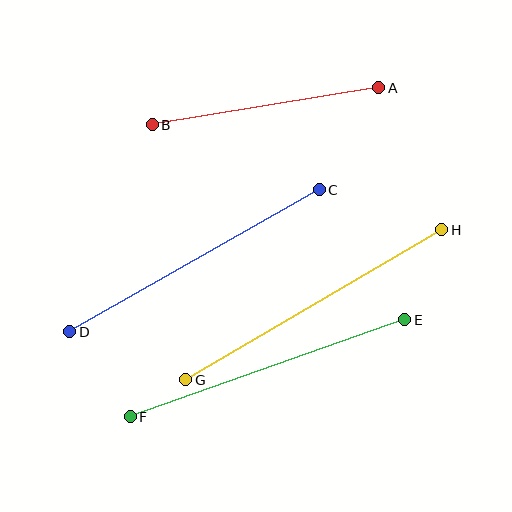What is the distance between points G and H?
The distance is approximately 296 pixels.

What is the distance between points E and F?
The distance is approximately 292 pixels.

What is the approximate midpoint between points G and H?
The midpoint is at approximately (314, 305) pixels.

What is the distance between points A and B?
The distance is approximately 230 pixels.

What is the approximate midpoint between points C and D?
The midpoint is at approximately (195, 261) pixels.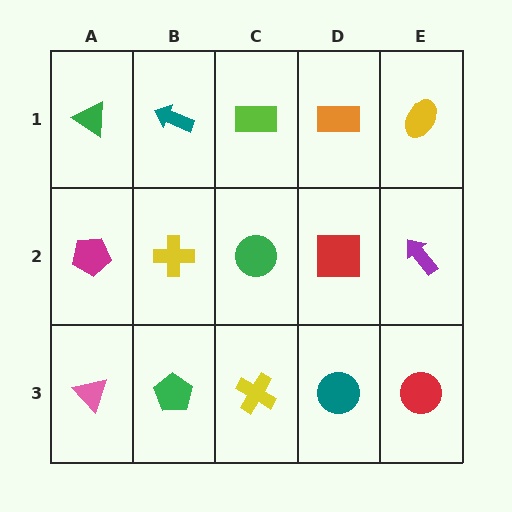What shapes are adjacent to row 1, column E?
A purple arrow (row 2, column E), an orange rectangle (row 1, column D).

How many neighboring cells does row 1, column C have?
3.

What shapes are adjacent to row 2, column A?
A green triangle (row 1, column A), a pink triangle (row 3, column A), a yellow cross (row 2, column B).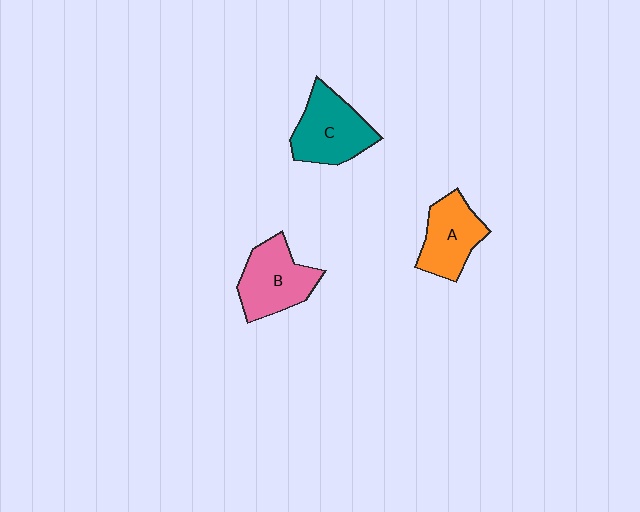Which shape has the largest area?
Shape C (teal).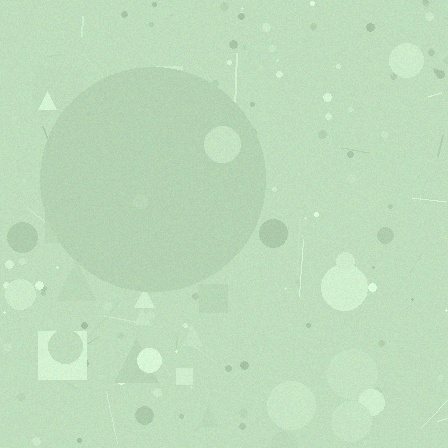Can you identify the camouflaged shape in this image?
The camouflaged shape is a circle.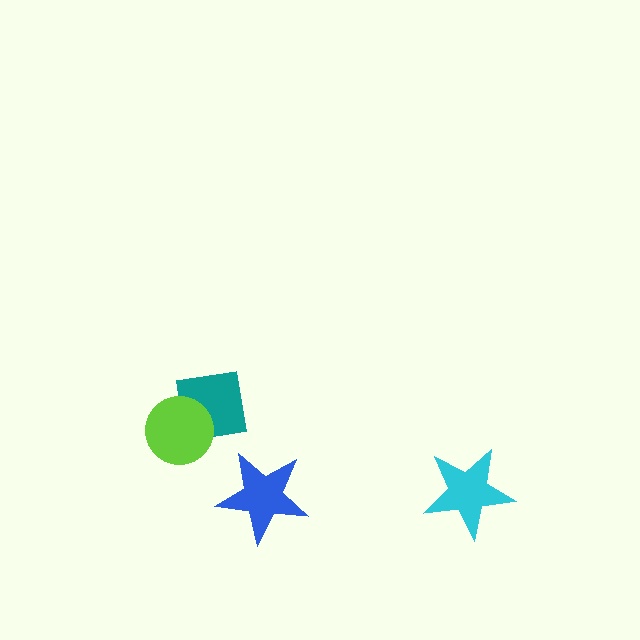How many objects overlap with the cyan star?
0 objects overlap with the cyan star.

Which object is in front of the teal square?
The lime circle is in front of the teal square.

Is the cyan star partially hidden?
No, no other shape covers it.